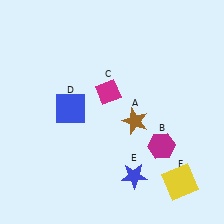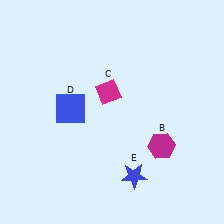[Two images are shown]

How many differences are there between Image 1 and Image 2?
There are 2 differences between the two images.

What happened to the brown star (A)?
The brown star (A) was removed in Image 2. It was in the bottom-right area of Image 1.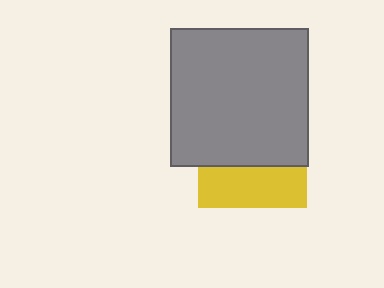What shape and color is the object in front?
The object in front is a gray square.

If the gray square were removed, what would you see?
You would see the complete yellow square.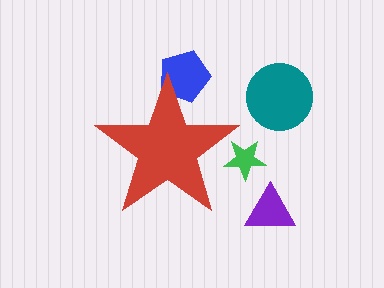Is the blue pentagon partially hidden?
Yes, the blue pentagon is partially hidden behind the red star.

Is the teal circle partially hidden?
No, the teal circle is fully visible.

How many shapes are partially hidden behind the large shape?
2 shapes are partially hidden.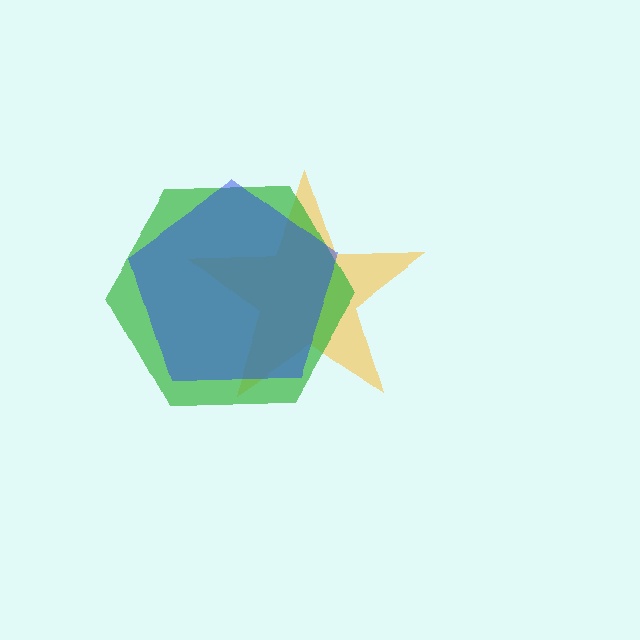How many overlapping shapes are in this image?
There are 3 overlapping shapes in the image.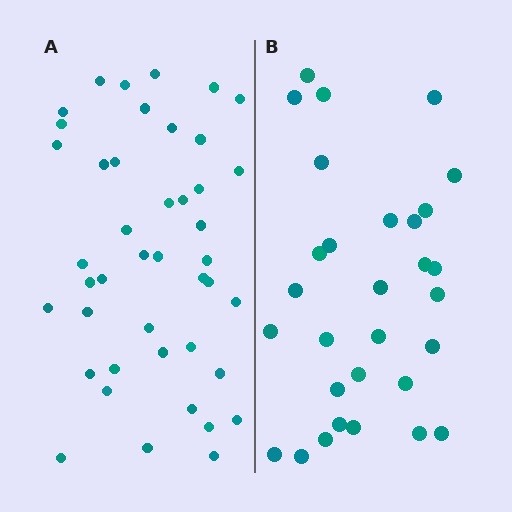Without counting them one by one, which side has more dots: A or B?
Region A (the left region) has more dots.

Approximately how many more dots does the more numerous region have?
Region A has approximately 15 more dots than region B.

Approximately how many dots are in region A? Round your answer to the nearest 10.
About 40 dots. (The exact count is 43, which rounds to 40.)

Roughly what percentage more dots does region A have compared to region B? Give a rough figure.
About 45% more.